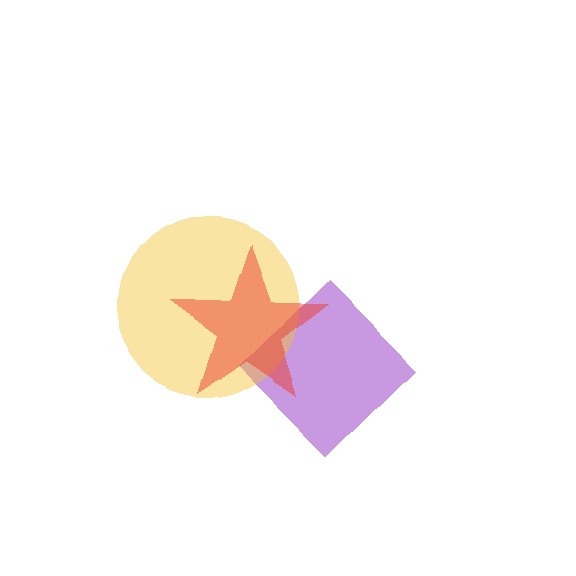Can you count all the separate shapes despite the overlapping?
Yes, there are 3 separate shapes.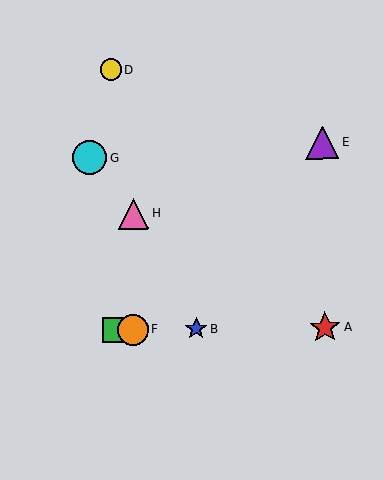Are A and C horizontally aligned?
Yes, both are at y≈327.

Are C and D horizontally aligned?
No, C is at y≈330 and D is at y≈69.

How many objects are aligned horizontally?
4 objects (A, B, C, F) are aligned horizontally.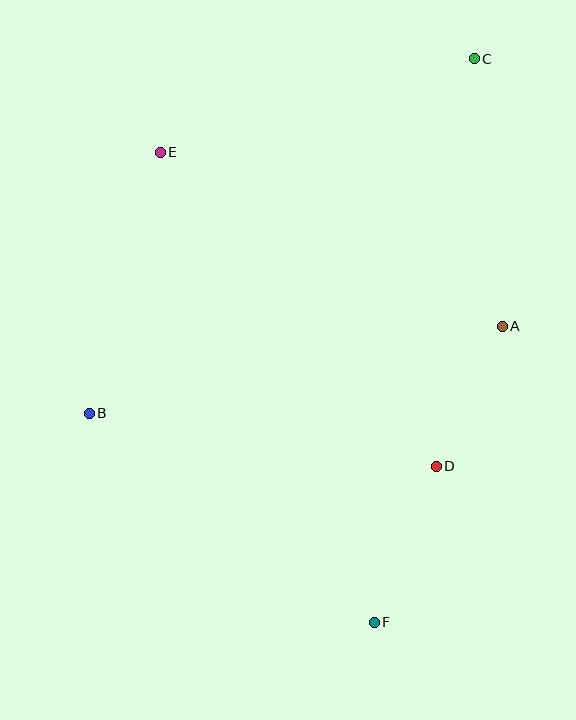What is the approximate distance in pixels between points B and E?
The distance between B and E is approximately 270 pixels.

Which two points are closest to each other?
Points A and D are closest to each other.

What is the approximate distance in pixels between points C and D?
The distance between C and D is approximately 410 pixels.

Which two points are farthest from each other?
Points C and F are farthest from each other.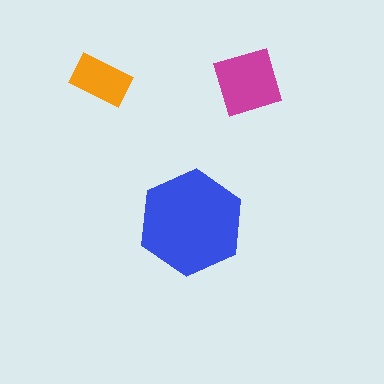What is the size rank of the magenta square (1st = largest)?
2nd.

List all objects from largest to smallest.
The blue hexagon, the magenta square, the orange rectangle.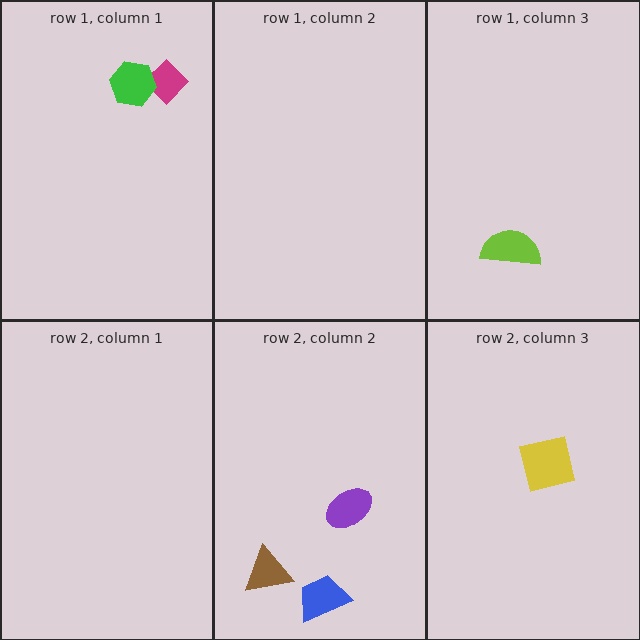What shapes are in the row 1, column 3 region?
The lime semicircle.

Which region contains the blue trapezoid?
The row 2, column 2 region.